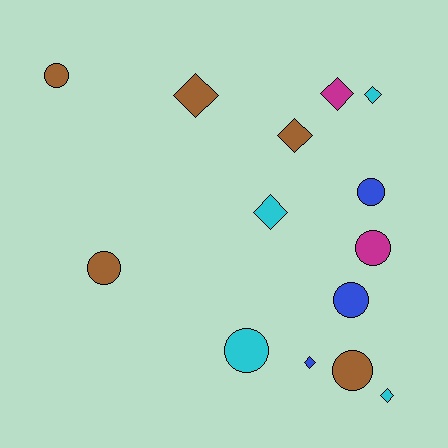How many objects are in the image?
There are 14 objects.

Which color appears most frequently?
Brown, with 5 objects.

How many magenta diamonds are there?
There is 1 magenta diamond.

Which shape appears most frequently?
Diamond, with 7 objects.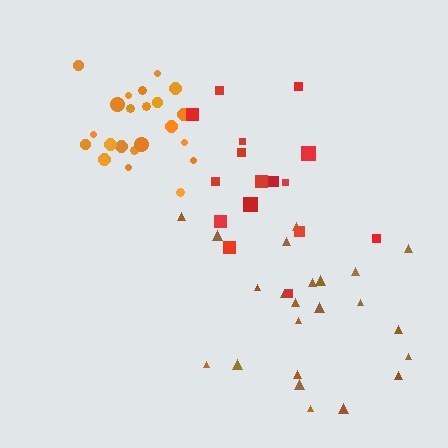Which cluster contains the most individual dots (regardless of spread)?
Orange (23).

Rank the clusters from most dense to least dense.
orange, red, brown.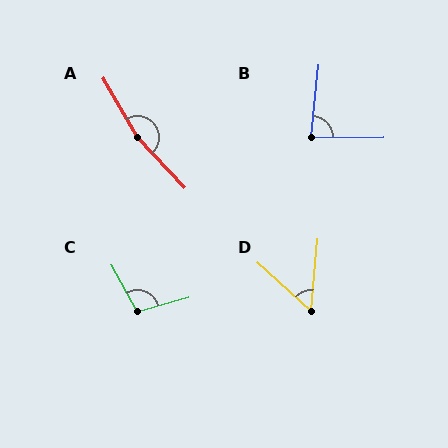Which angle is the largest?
A, at approximately 167 degrees.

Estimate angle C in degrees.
Approximately 103 degrees.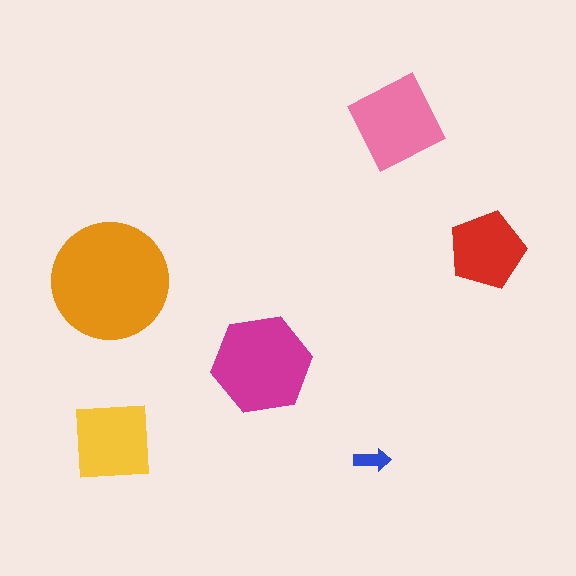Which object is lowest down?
The blue arrow is bottommost.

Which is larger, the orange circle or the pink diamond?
The orange circle.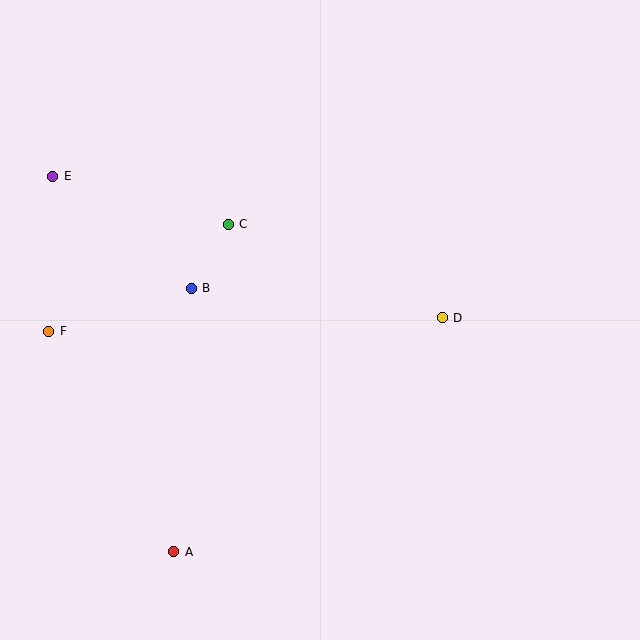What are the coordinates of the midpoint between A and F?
The midpoint between A and F is at (111, 442).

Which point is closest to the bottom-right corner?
Point D is closest to the bottom-right corner.